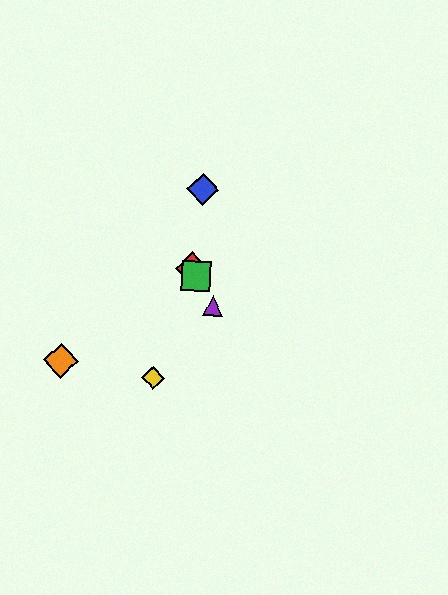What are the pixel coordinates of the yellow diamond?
The yellow diamond is at (153, 378).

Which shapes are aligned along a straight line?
The red diamond, the green square, the purple triangle are aligned along a straight line.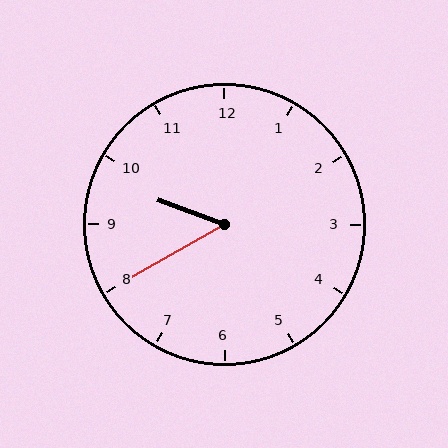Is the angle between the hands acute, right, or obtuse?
It is acute.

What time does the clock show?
9:40.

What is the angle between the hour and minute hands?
Approximately 50 degrees.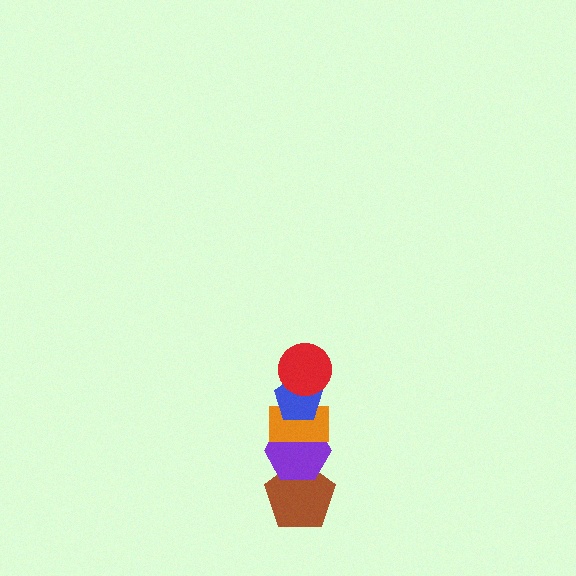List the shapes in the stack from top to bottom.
From top to bottom: the red circle, the blue pentagon, the orange rectangle, the purple hexagon, the brown pentagon.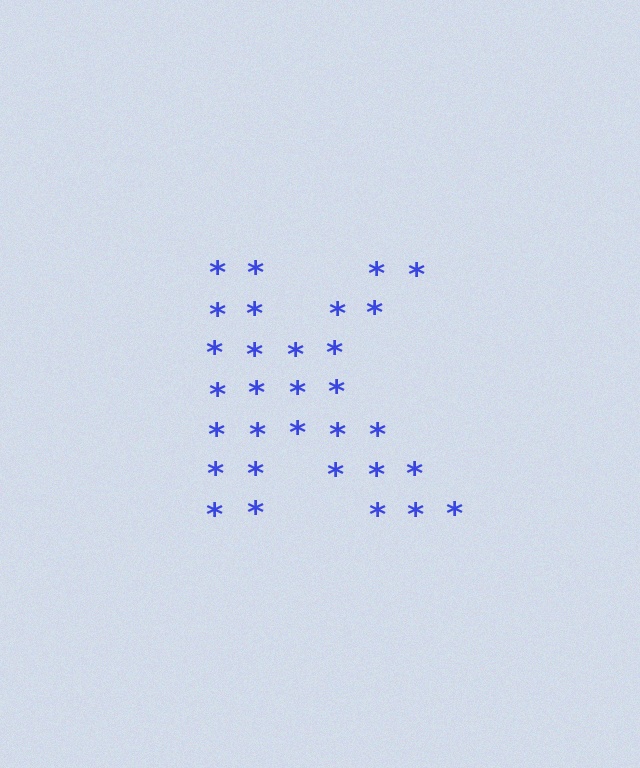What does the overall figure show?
The overall figure shows the letter K.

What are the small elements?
The small elements are asterisks.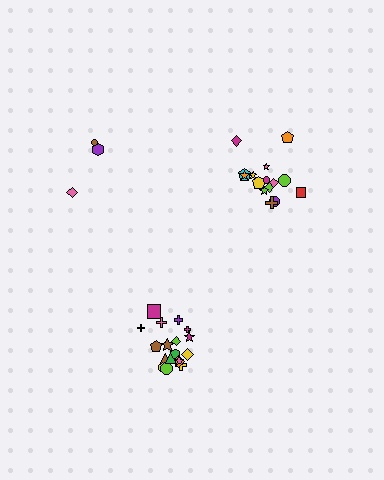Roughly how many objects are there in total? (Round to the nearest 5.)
Roughly 35 objects in total.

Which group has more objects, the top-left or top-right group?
The top-right group.